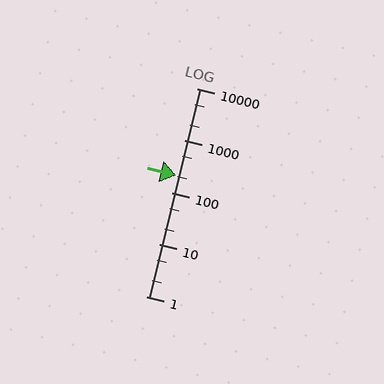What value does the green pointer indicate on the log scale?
The pointer indicates approximately 210.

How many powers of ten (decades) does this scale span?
The scale spans 4 decades, from 1 to 10000.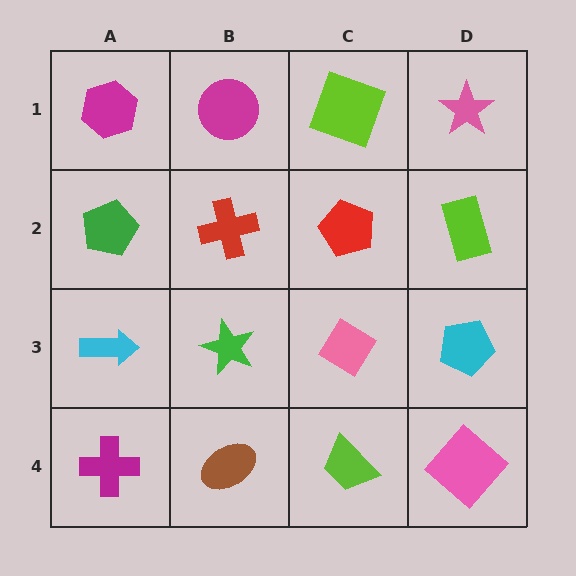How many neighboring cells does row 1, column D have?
2.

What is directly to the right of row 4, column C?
A pink diamond.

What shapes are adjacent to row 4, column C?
A pink diamond (row 3, column C), a brown ellipse (row 4, column B), a pink diamond (row 4, column D).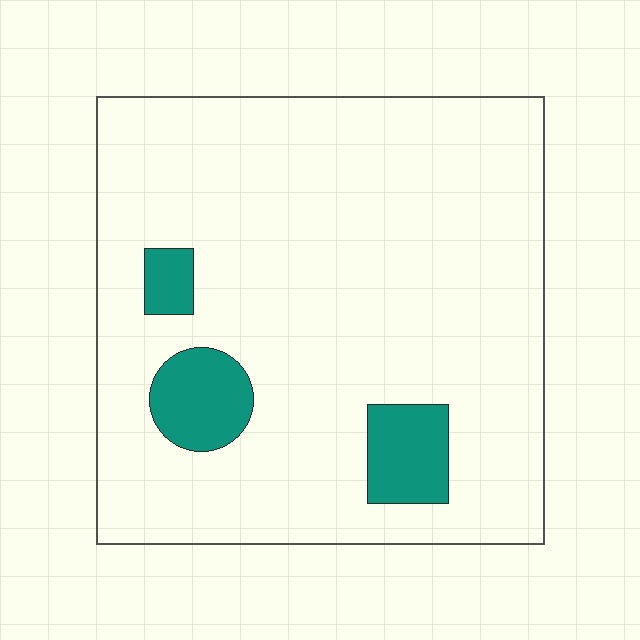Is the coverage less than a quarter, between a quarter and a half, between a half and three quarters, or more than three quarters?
Less than a quarter.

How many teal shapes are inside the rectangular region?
3.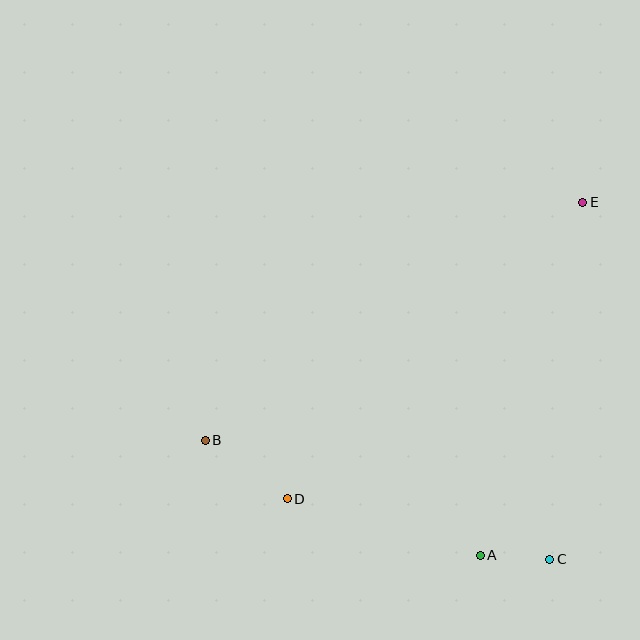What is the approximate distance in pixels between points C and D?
The distance between C and D is approximately 269 pixels.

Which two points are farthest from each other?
Points B and E are farthest from each other.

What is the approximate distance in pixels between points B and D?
The distance between B and D is approximately 101 pixels.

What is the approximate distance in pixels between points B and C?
The distance between B and C is approximately 364 pixels.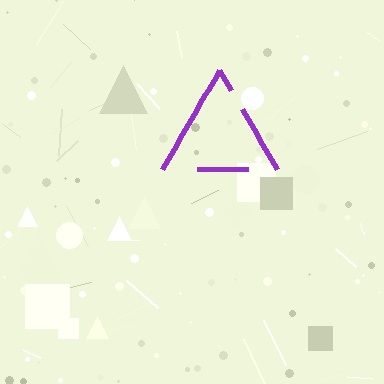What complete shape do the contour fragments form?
The contour fragments form a triangle.